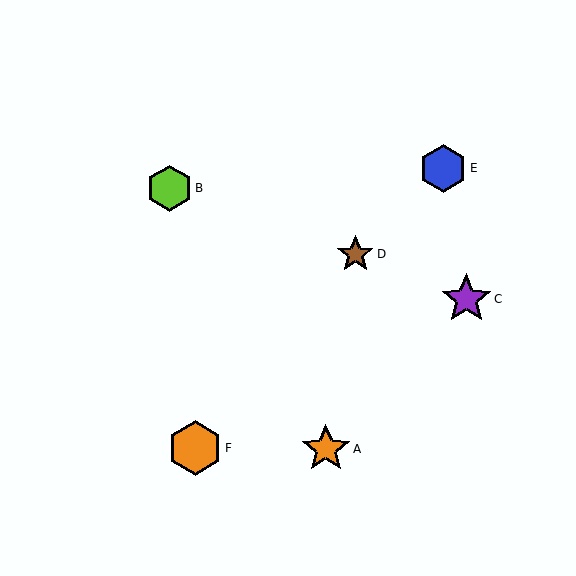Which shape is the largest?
The orange hexagon (labeled F) is the largest.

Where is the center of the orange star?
The center of the orange star is at (326, 449).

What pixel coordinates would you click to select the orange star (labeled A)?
Click at (326, 449) to select the orange star A.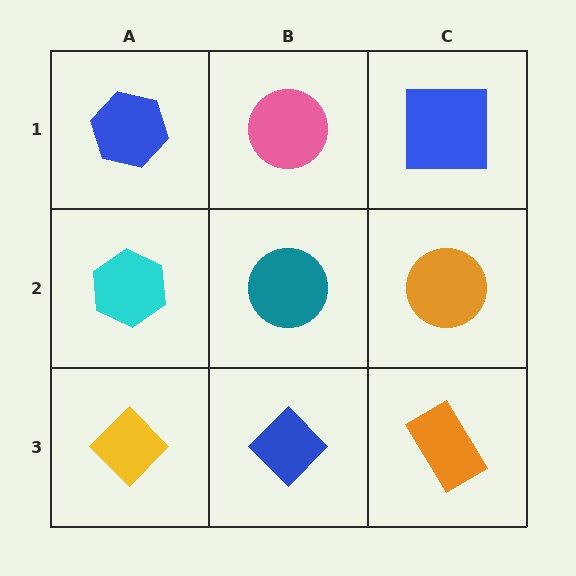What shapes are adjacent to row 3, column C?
An orange circle (row 2, column C), a blue diamond (row 3, column B).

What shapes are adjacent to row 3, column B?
A teal circle (row 2, column B), a yellow diamond (row 3, column A), an orange rectangle (row 3, column C).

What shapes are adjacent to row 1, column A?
A cyan hexagon (row 2, column A), a pink circle (row 1, column B).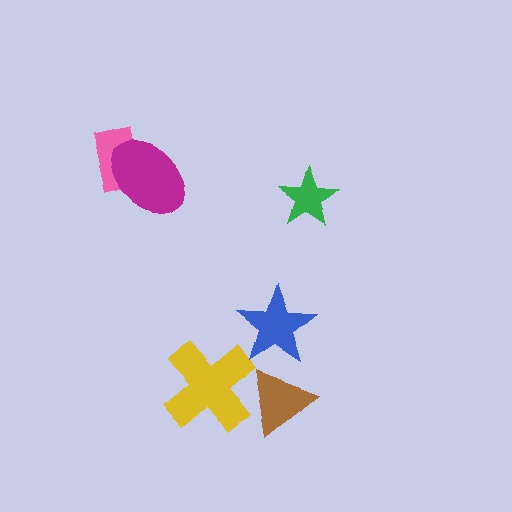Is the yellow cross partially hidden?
Yes, it is partially covered by another shape.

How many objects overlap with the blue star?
0 objects overlap with the blue star.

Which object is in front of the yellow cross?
The brown triangle is in front of the yellow cross.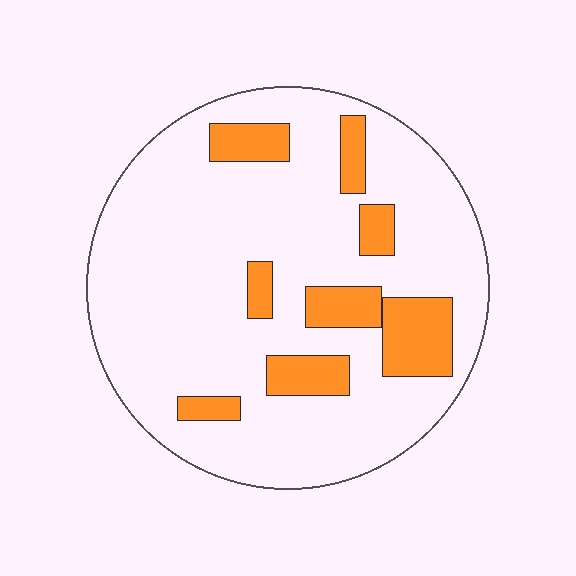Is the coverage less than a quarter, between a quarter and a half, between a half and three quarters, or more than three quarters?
Less than a quarter.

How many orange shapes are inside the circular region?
8.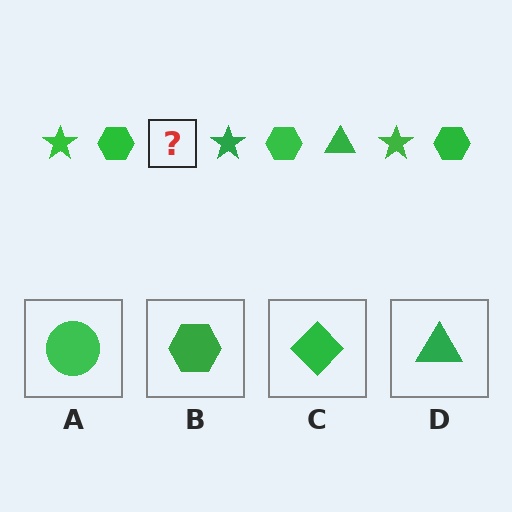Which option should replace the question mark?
Option D.